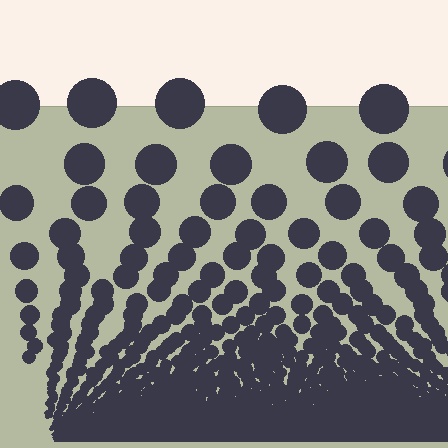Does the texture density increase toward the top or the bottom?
Density increases toward the bottom.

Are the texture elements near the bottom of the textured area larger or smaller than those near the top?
Smaller. The gradient is inverted — elements near the bottom are smaller and denser.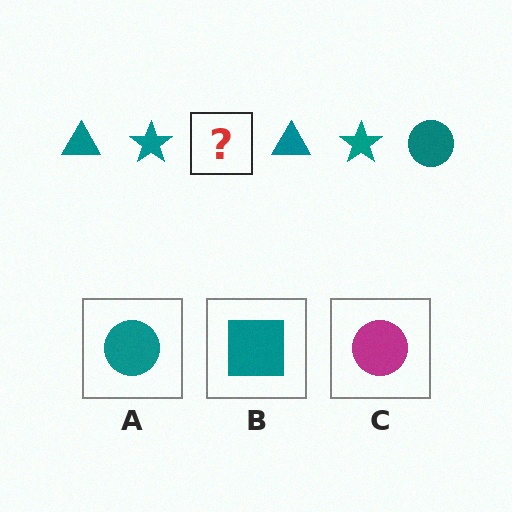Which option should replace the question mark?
Option A.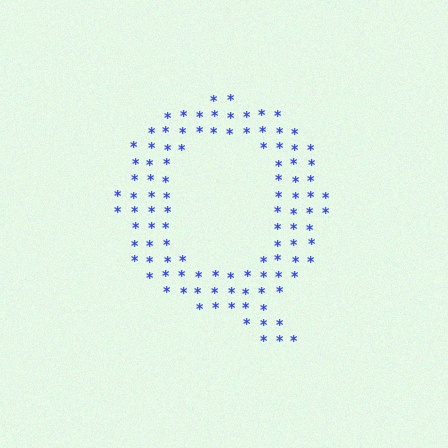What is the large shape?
The large shape is the letter Q.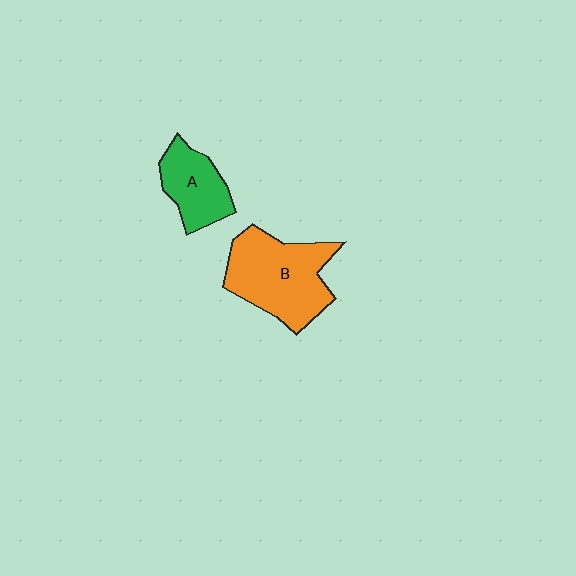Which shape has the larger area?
Shape B (orange).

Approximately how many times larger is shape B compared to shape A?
Approximately 1.8 times.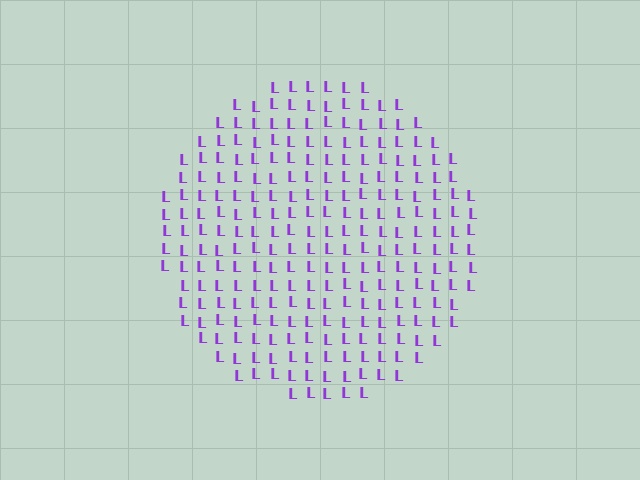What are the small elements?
The small elements are letter L's.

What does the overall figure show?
The overall figure shows a circle.